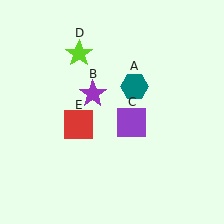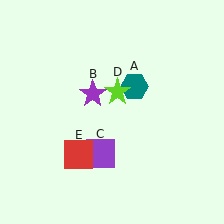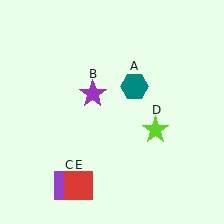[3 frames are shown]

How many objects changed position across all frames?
3 objects changed position: purple square (object C), lime star (object D), red square (object E).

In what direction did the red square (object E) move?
The red square (object E) moved down.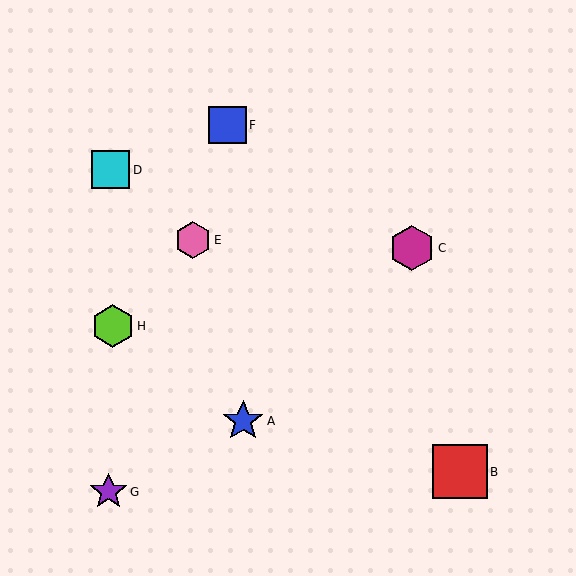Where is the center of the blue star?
The center of the blue star is at (243, 421).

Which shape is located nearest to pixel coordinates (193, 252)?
The pink hexagon (labeled E) at (193, 240) is nearest to that location.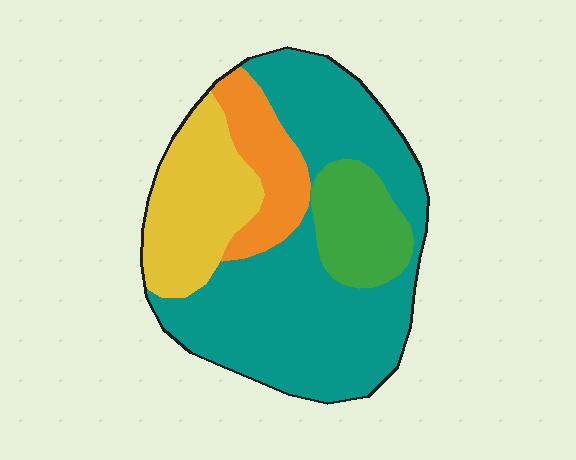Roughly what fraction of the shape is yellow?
Yellow covers about 20% of the shape.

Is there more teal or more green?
Teal.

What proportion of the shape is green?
Green covers 13% of the shape.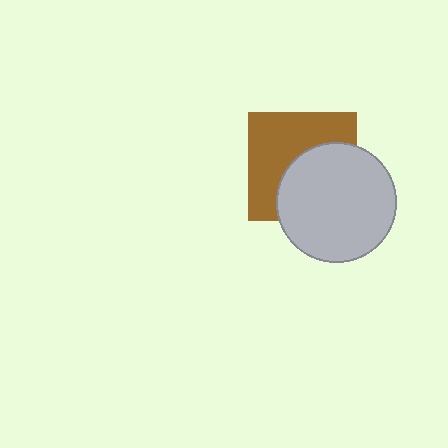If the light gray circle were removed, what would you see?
You would see the complete brown square.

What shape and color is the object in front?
The object in front is a light gray circle.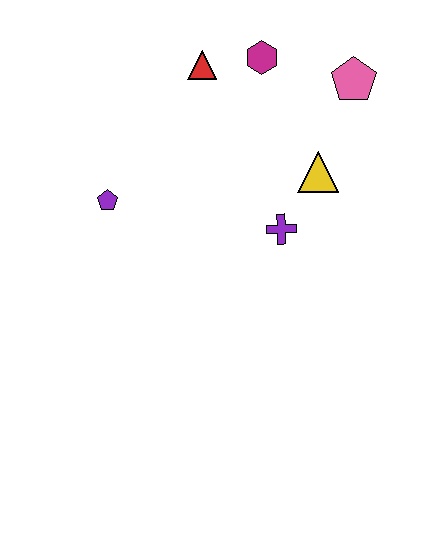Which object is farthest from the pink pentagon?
The purple pentagon is farthest from the pink pentagon.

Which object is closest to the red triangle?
The magenta hexagon is closest to the red triangle.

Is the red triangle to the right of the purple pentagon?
Yes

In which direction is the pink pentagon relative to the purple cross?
The pink pentagon is above the purple cross.